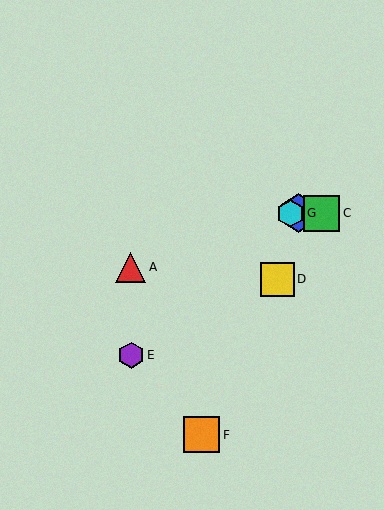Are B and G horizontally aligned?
Yes, both are at y≈213.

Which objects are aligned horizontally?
Objects B, C, G are aligned horizontally.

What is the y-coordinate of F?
Object F is at y≈435.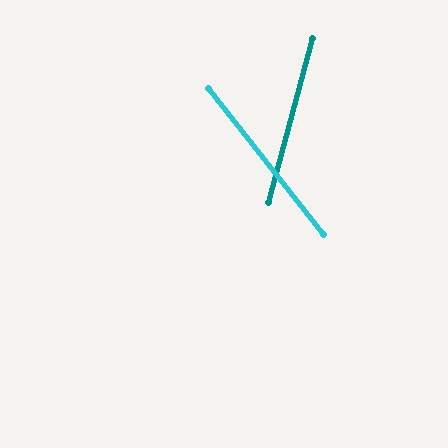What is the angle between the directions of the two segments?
Approximately 53 degrees.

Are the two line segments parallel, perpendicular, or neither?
Neither parallel nor perpendicular — they differ by about 53°.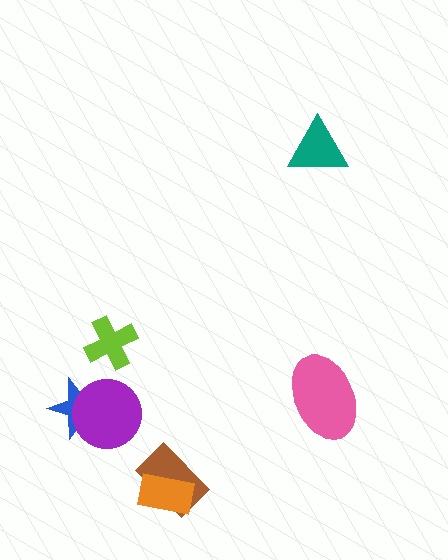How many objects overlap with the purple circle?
1 object overlaps with the purple circle.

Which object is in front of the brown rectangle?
The orange rectangle is in front of the brown rectangle.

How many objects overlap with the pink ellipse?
0 objects overlap with the pink ellipse.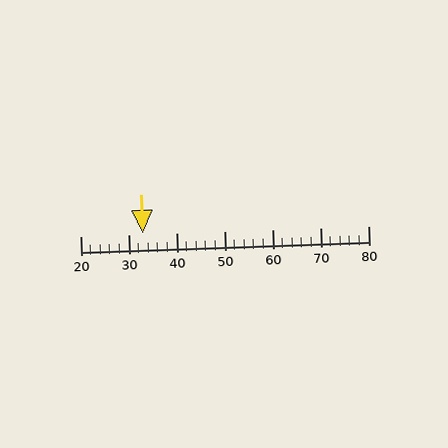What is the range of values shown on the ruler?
The ruler shows values from 20 to 80.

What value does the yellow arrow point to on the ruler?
The yellow arrow points to approximately 33.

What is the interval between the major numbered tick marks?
The major tick marks are spaced 10 units apart.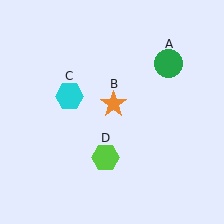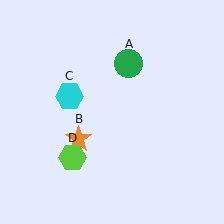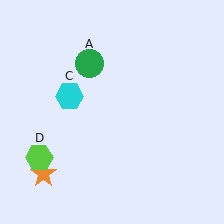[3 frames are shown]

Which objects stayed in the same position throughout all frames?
Cyan hexagon (object C) remained stationary.